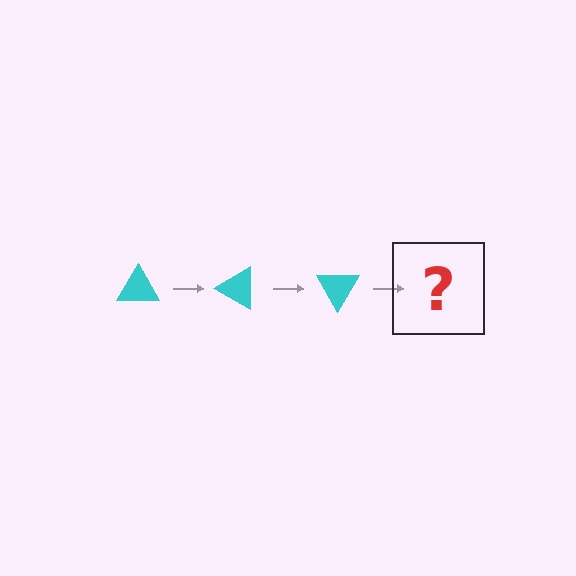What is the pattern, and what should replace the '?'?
The pattern is that the triangle rotates 30 degrees each step. The '?' should be a cyan triangle rotated 90 degrees.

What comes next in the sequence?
The next element should be a cyan triangle rotated 90 degrees.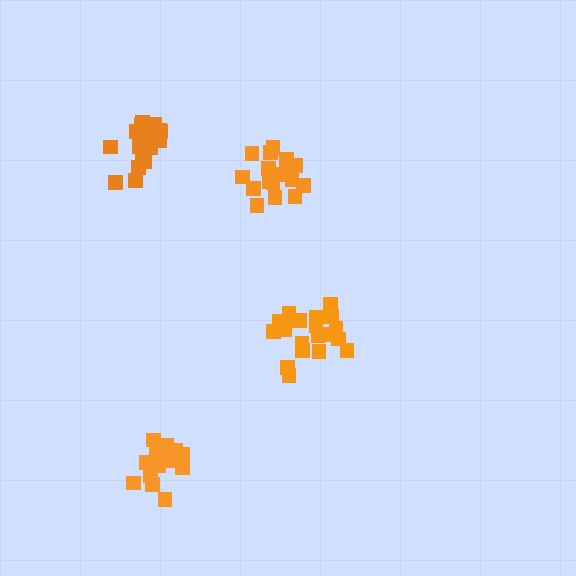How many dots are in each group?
Group 1: 18 dots, Group 2: 21 dots, Group 3: 16 dots, Group 4: 20 dots (75 total).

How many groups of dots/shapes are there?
There are 4 groups.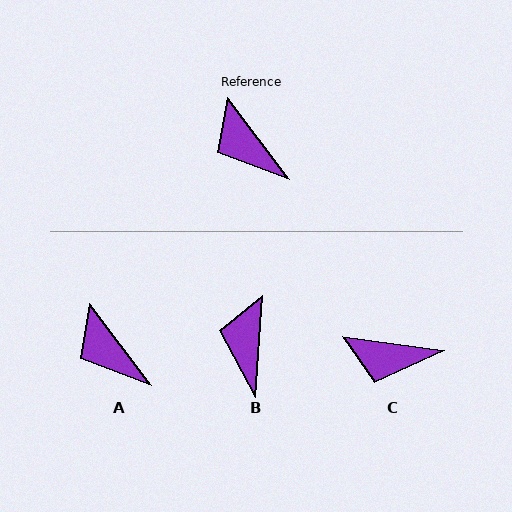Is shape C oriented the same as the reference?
No, it is off by about 45 degrees.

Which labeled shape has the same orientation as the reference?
A.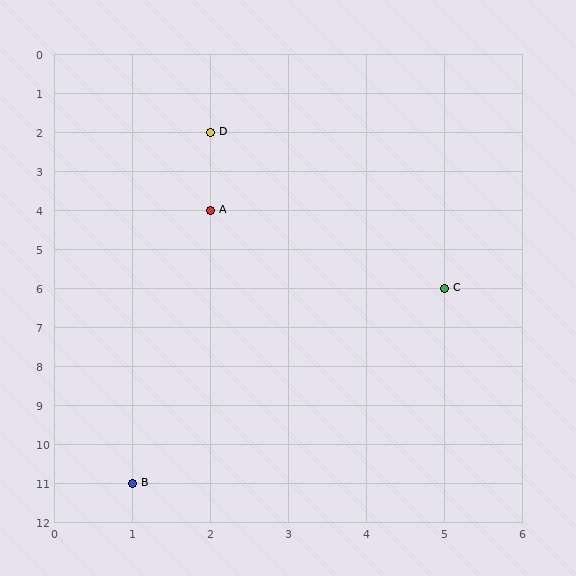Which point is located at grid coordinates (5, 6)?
Point C is at (5, 6).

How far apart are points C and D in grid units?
Points C and D are 3 columns and 4 rows apart (about 5.0 grid units diagonally).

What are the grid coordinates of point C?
Point C is at grid coordinates (5, 6).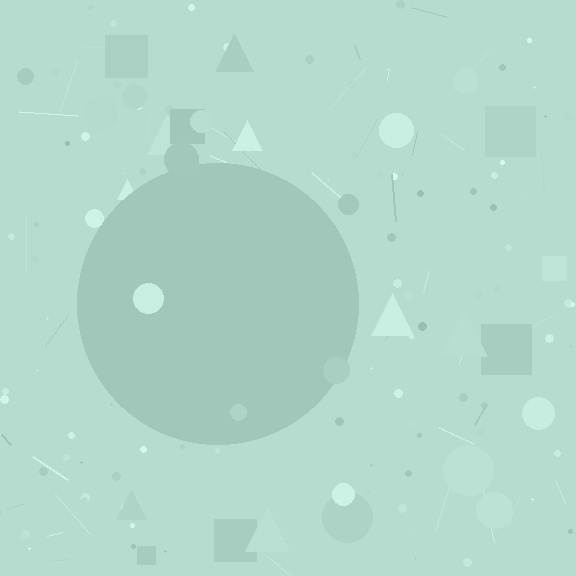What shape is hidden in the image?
A circle is hidden in the image.